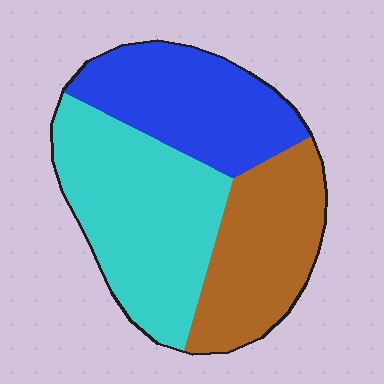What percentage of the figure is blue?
Blue takes up between a quarter and a half of the figure.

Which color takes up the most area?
Cyan, at roughly 40%.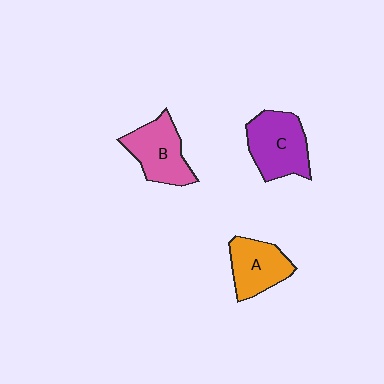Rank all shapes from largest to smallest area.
From largest to smallest: C (purple), B (pink), A (orange).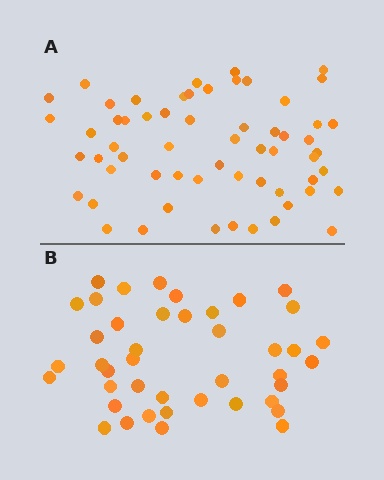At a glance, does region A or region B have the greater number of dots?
Region A (the top region) has more dots.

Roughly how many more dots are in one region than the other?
Region A has approximately 20 more dots than region B.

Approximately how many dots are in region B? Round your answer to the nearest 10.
About 40 dots. (The exact count is 42, which rounds to 40.)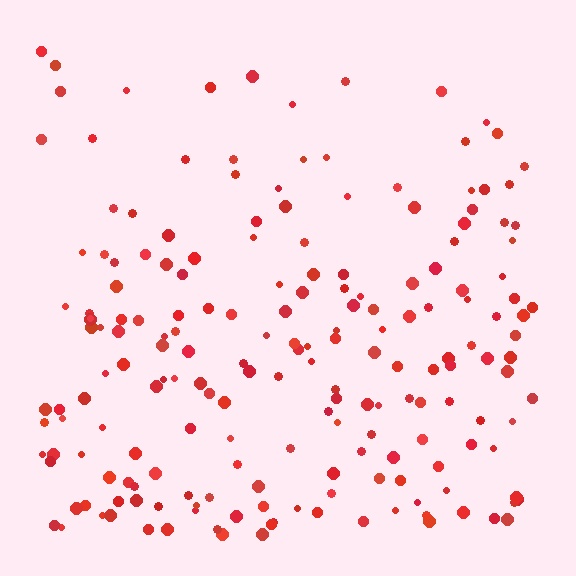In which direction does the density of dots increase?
From top to bottom, with the bottom side densest.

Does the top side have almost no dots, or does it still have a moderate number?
Still a moderate number, just noticeably fewer than the bottom.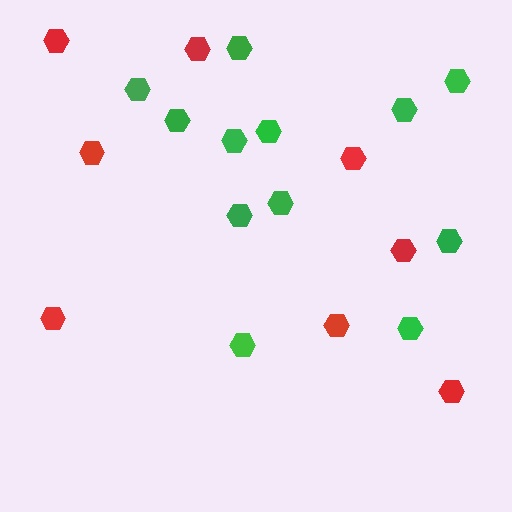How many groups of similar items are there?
There are 2 groups: one group of red hexagons (8) and one group of green hexagons (12).